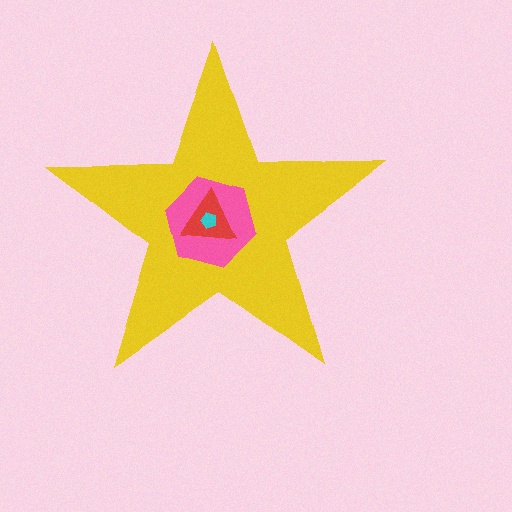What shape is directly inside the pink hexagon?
The red triangle.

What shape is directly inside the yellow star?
The pink hexagon.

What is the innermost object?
The cyan pentagon.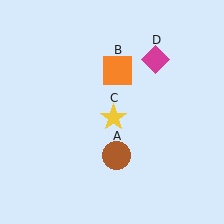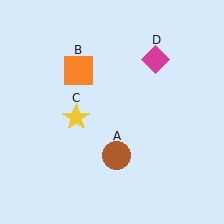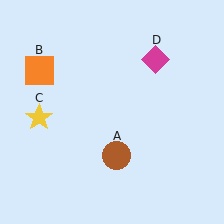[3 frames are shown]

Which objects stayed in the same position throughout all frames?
Brown circle (object A) and magenta diamond (object D) remained stationary.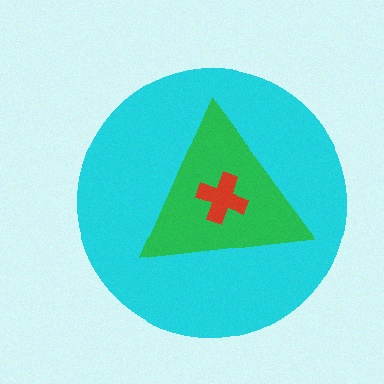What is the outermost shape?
The cyan circle.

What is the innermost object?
The red cross.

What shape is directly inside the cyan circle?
The green triangle.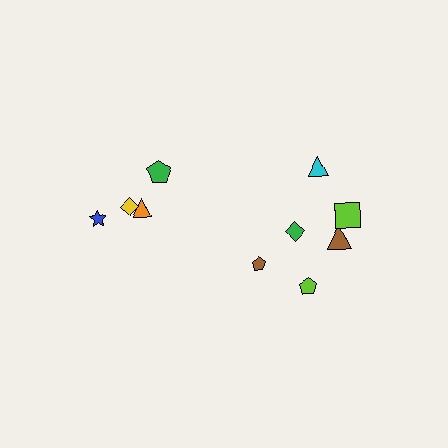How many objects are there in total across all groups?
There are 10 objects.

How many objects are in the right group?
There are 6 objects.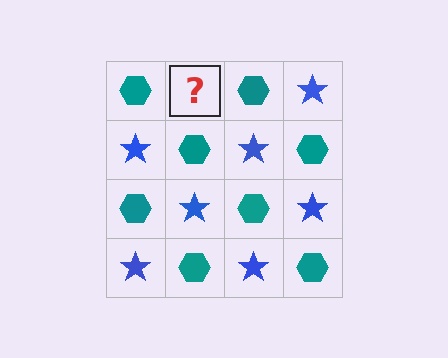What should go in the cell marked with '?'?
The missing cell should contain a blue star.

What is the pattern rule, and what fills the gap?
The rule is that it alternates teal hexagon and blue star in a checkerboard pattern. The gap should be filled with a blue star.